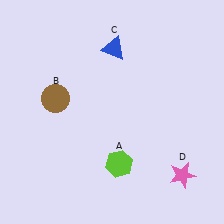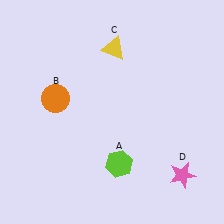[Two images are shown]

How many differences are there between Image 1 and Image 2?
There are 2 differences between the two images.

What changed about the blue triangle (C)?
In Image 1, C is blue. In Image 2, it changed to yellow.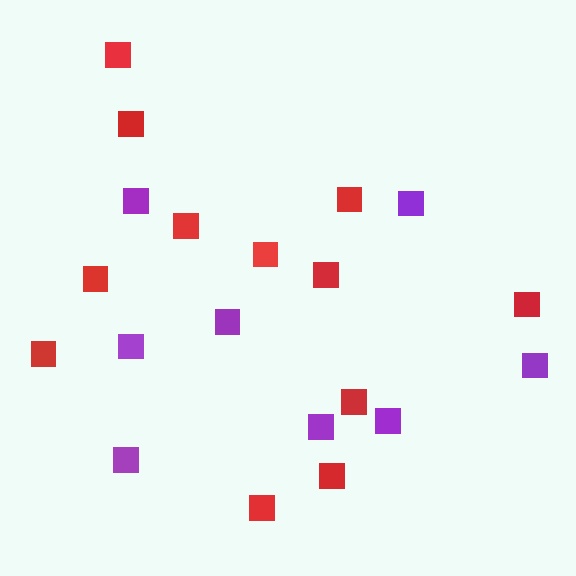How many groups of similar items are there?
There are 2 groups: one group of red squares (12) and one group of purple squares (8).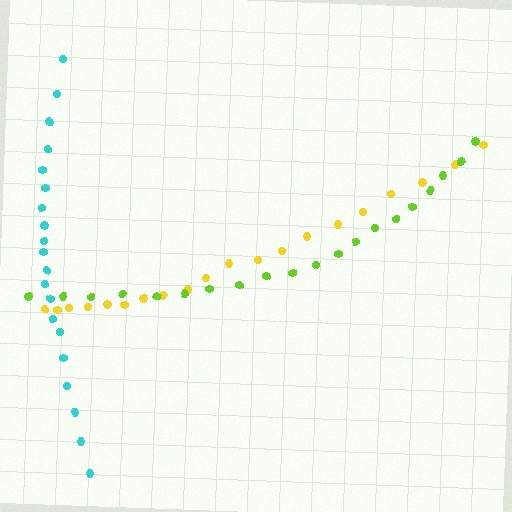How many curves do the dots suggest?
There are 3 distinct paths.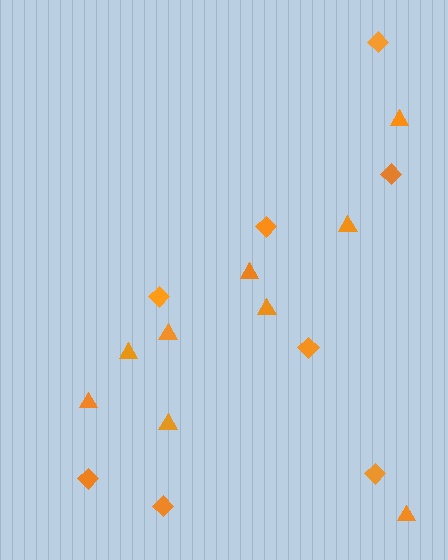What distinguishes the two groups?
There are 2 groups: one group of triangles (9) and one group of diamonds (8).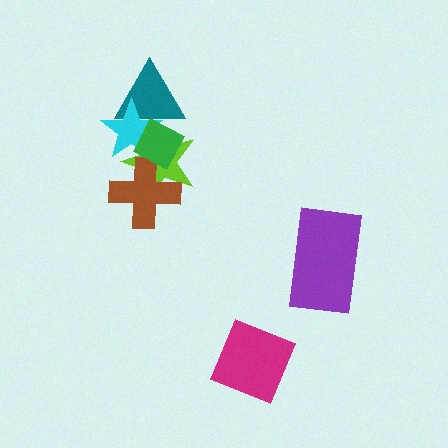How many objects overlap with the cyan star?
3 objects overlap with the cyan star.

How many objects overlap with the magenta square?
0 objects overlap with the magenta square.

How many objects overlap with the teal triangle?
3 objects overlap with the teal triangle.